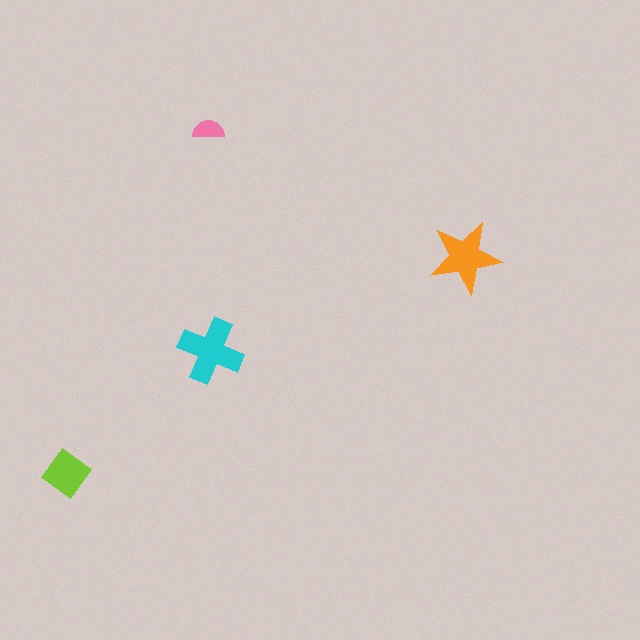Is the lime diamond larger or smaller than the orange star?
Smaller.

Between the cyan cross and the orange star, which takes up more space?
The cyan cross.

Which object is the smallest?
The pink semicircle.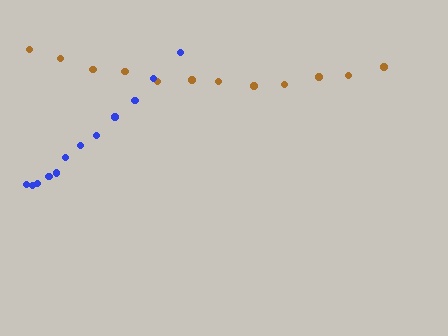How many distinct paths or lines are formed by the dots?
There are 2 distinct paths.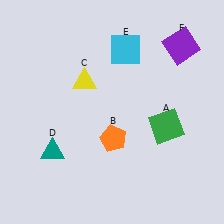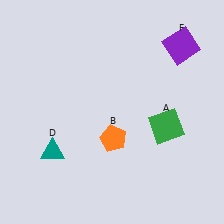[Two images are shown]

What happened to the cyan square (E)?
The cyan square (E) was removed in Image 2. It was in the top-right area of Image 1.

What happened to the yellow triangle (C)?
The yellow triangle (C) was removed in Image 2. It was in the top-left area of Image 1.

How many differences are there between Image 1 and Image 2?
There are 2 differences between the two images.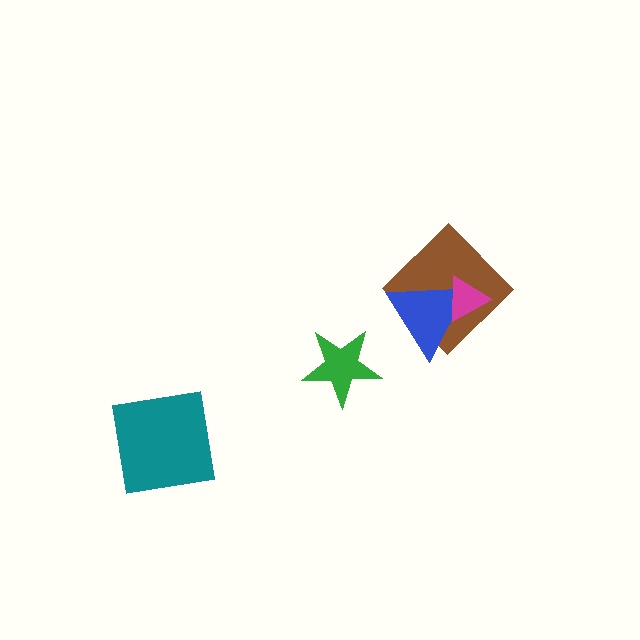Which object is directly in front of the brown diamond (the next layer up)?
The blue triangle is directly in front of the brown diamond.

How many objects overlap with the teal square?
0 objects overlap with the teal square.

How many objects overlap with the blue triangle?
2 objects overlap with the blue triangle.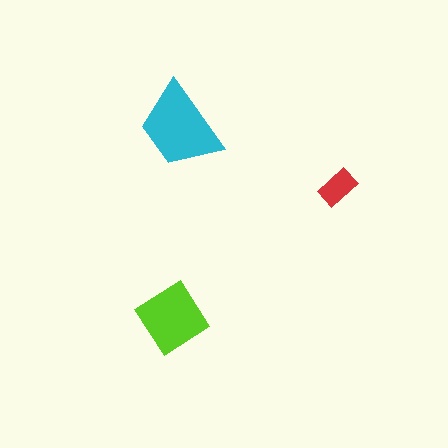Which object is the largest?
The cyan trapezoid.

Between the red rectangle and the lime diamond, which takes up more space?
The lime diamond.